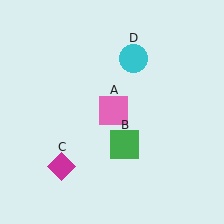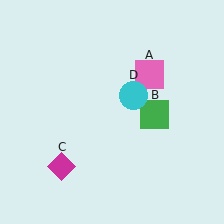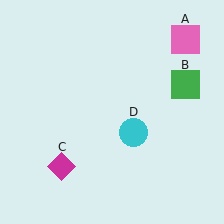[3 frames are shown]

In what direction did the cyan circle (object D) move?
The cyan circle (object D) moved down.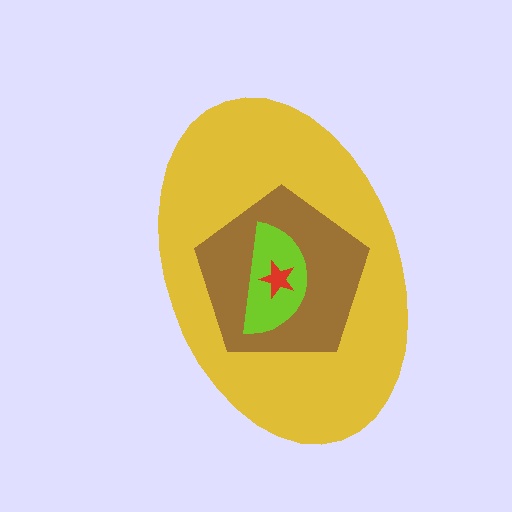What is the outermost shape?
The yellow ellipse.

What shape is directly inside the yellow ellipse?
The brown pentagon.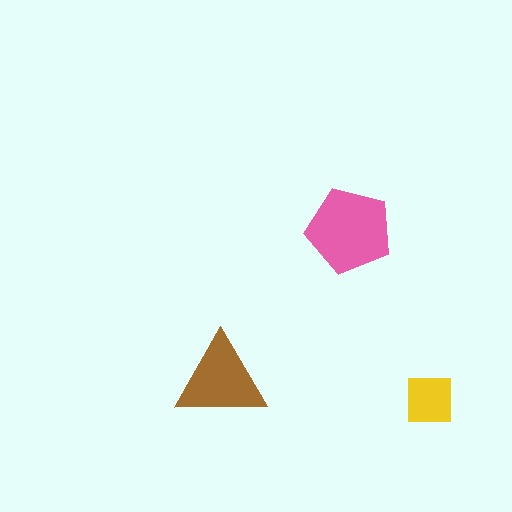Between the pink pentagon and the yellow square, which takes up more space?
The pink pentagon.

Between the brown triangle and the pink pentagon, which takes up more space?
The pink pentagon.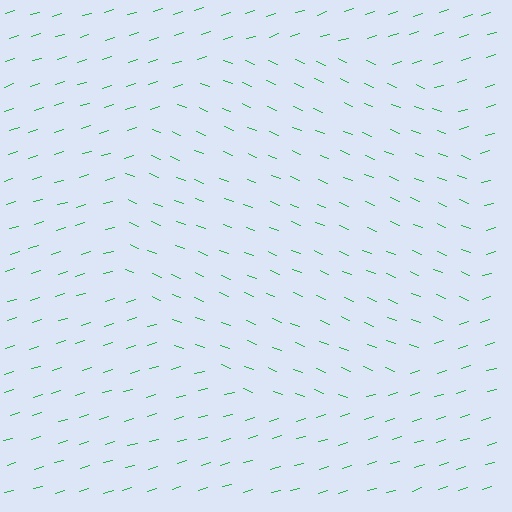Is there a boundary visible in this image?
Yes, there is a texture boundary formed by a change in line orientation.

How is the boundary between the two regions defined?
The boundary is defined purely by a change in line orientation (approximately 39 degrees difference). All lines are the same color and thickness.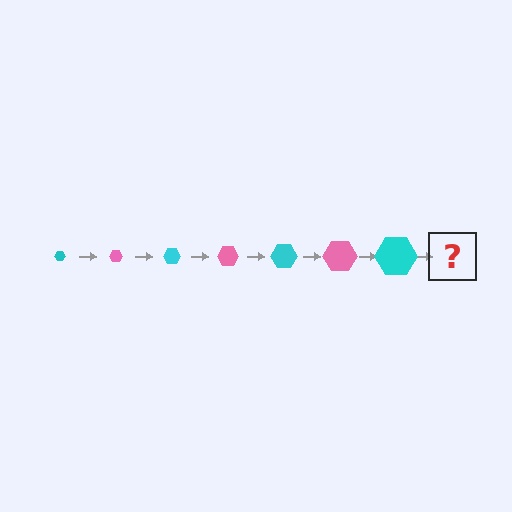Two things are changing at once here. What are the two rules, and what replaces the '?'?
The two rules are that the hexagon grows larger each step and the color cycles through cyan and pink. The '?' should be a pink hexagon, larger than the previous one.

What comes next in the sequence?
The next element should be a pink hexagon, larger than the previous one.